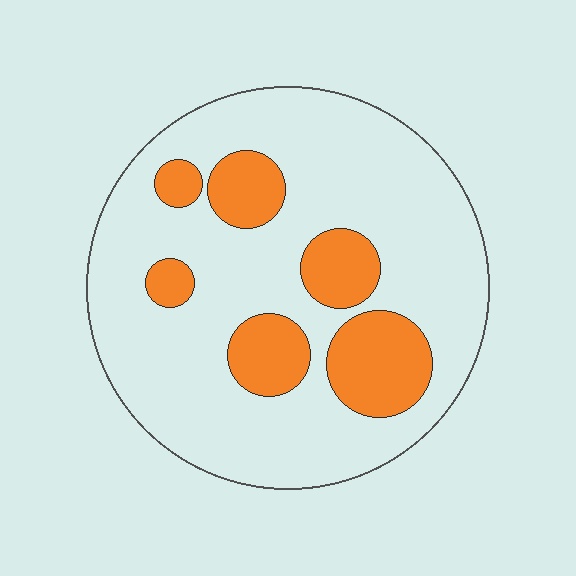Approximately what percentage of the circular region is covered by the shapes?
Approximately 20%.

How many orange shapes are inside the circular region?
6.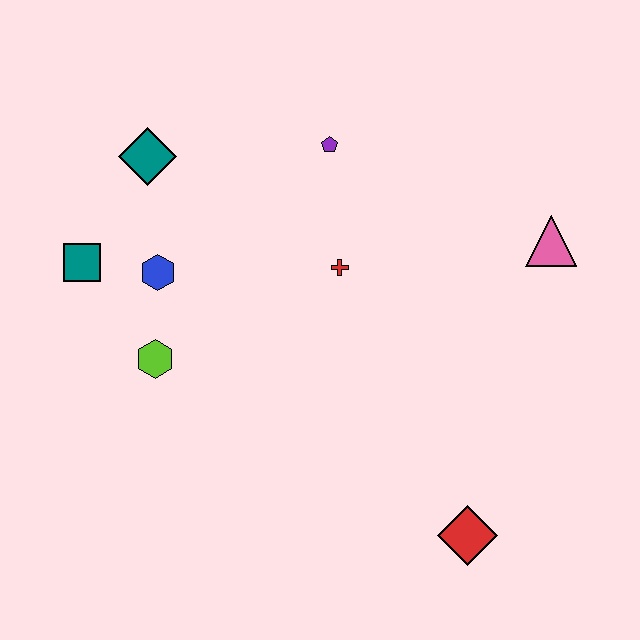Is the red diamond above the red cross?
No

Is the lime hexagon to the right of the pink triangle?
No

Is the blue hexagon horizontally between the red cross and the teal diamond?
Yes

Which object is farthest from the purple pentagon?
The red diamond is farthest from the purple pentagon.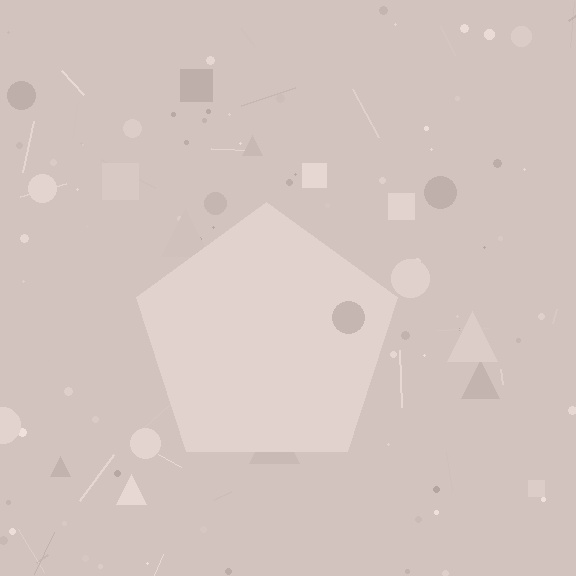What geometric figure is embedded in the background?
A pentagon is embedded in the background.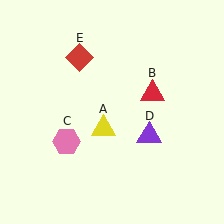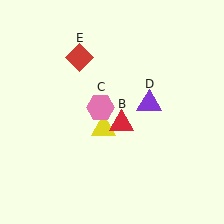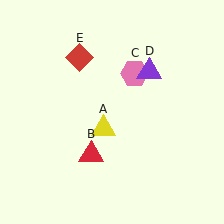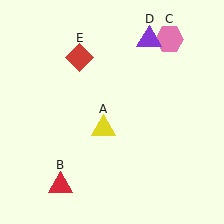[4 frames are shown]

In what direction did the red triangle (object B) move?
The red triangle (object B) moved down and to the left.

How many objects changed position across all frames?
3 objects changed position: red triangle (object B), pink hexagon (object C), purple triangle (object D).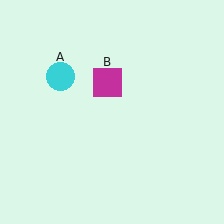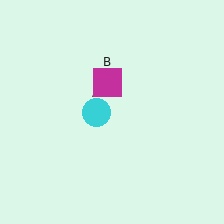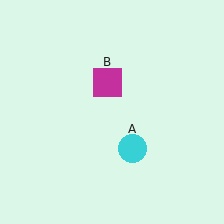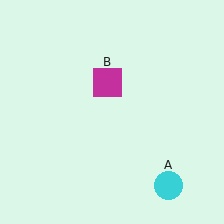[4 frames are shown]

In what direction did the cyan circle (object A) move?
The cyan circle (object A) moved down and to the right.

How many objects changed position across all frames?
1 object changed position: cyan circle (object A).